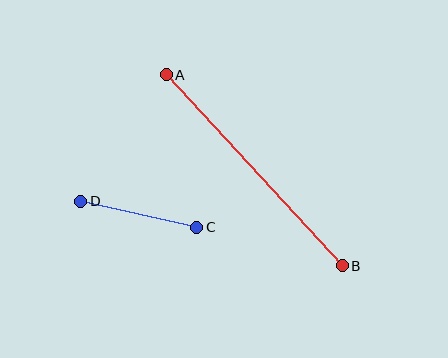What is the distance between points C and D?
The distance is approximately 119 pixels.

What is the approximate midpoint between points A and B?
The midpoint is at approximately (254, 170) pixels.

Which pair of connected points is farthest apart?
Points A and B are farthest apart.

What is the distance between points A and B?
The distance is approximately 260 pixels.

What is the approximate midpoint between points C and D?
The midpoint is at approximately (139, 214) pixels.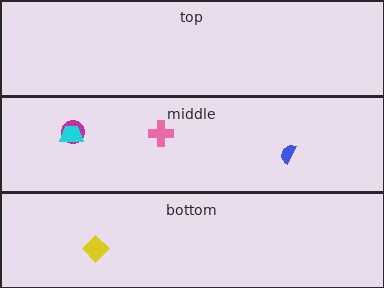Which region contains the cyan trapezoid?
The middle region.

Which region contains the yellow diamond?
The bottom region.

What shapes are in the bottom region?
The yellow diamond.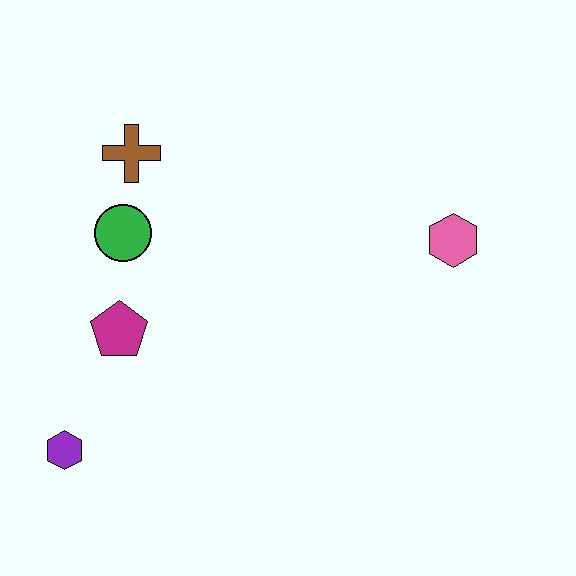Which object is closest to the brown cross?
The green circle is closest to the brown cross.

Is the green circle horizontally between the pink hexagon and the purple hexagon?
Yes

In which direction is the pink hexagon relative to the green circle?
The pink hexagon is to the right of the green circle.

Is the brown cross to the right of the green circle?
Yes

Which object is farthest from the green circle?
The pink hexagon is farthest from the green circle.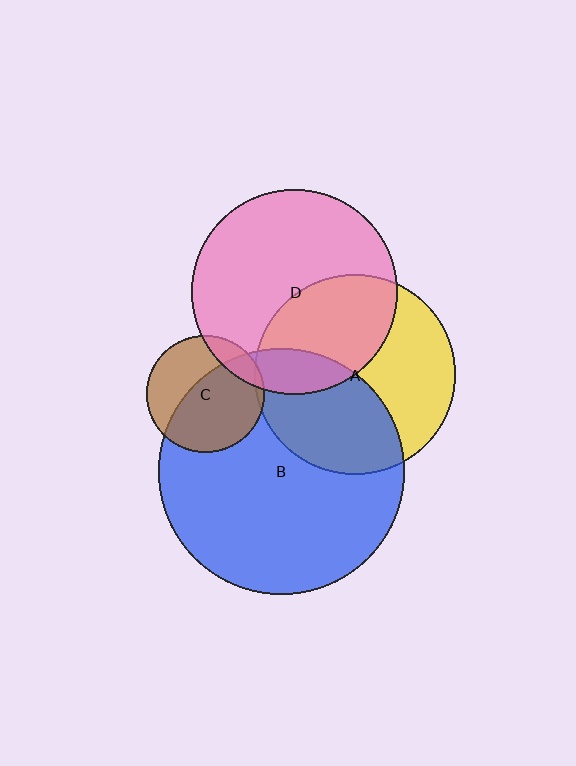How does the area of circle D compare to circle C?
Approximately 3.0 times.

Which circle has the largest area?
Circle B (blue).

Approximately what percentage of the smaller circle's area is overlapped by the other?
Approximately 40%.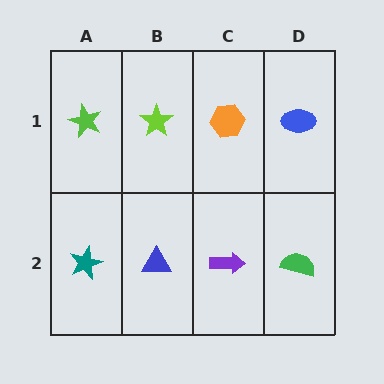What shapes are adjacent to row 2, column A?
A lime star (row 1, column A), a blue triangle (row 2, column B).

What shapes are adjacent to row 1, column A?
A teal star (row 2, column A), a lime star (row 1, column B).